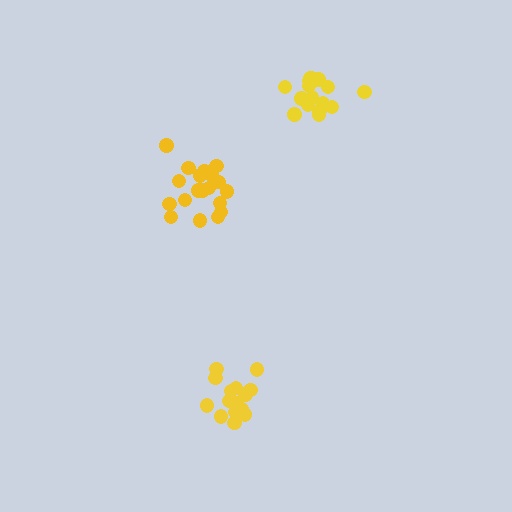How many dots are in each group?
Group 1: 19 dots, Group 2: 15 dots, Group 3: 16 dots (50 total).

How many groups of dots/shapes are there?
There are 3 groups.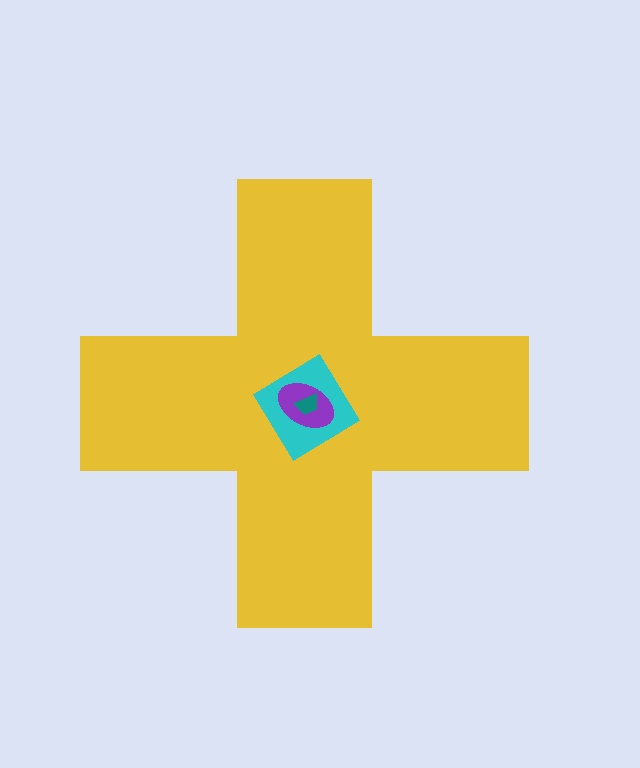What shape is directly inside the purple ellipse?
The teal trapezoid.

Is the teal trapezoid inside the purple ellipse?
Yes.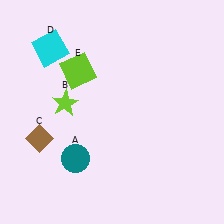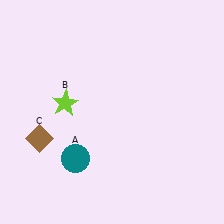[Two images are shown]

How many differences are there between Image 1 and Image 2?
There are 2 differences between the two images.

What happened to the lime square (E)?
The lime square (E) was removed in Image 2. It was in the top-left area of Image 1.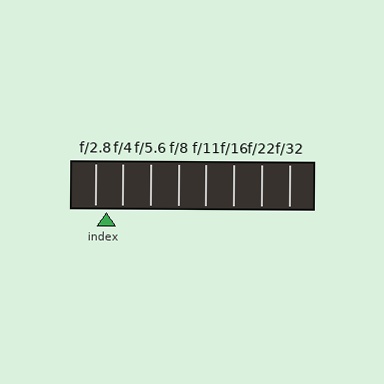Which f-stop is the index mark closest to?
The index mark is closest to f/2.8.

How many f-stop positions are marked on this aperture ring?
There are 8 f-stop positions marked.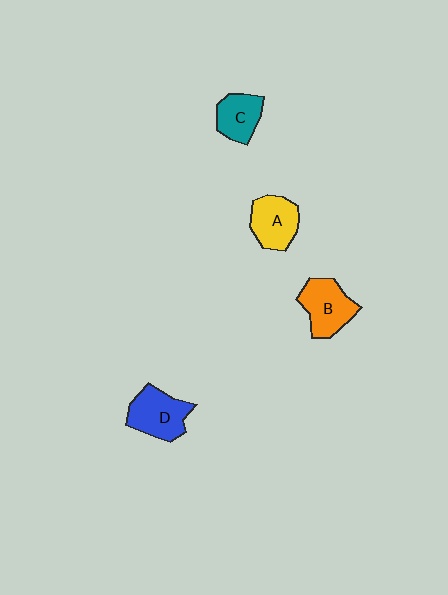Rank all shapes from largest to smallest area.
From largest to smallest: D (blue), B (orange), A (yellow), C (teal).